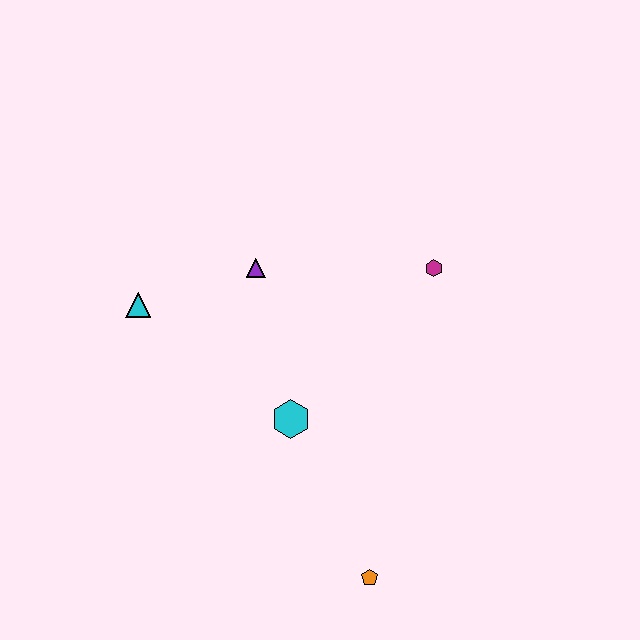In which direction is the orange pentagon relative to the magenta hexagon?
The orange pentagon is below the magenta hexagon.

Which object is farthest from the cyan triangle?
The orange pentagon is farthest from the cyan triangle.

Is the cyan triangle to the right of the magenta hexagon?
No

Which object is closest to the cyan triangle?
The purple triangle is closest to the cyan triangle.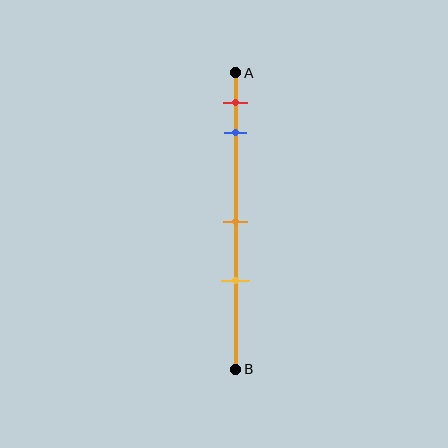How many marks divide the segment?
There are 4 marks dividing the segment.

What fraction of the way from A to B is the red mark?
The red mark is approximately 10% (0.1) of the way from A to B.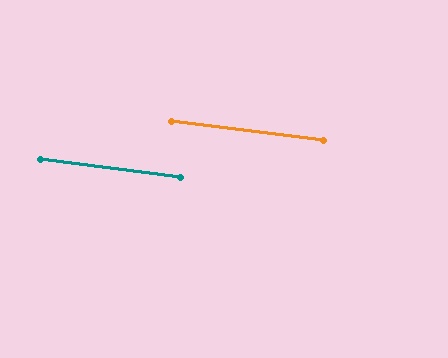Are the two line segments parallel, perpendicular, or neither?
Parallel — their directions differ by only 0.4°.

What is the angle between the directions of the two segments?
Approximately 0 degrees.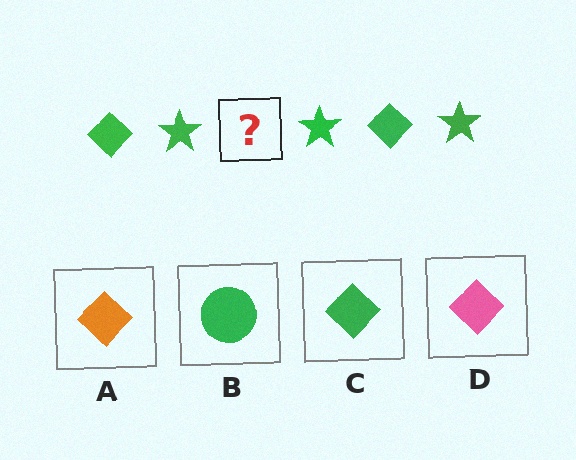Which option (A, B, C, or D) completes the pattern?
C.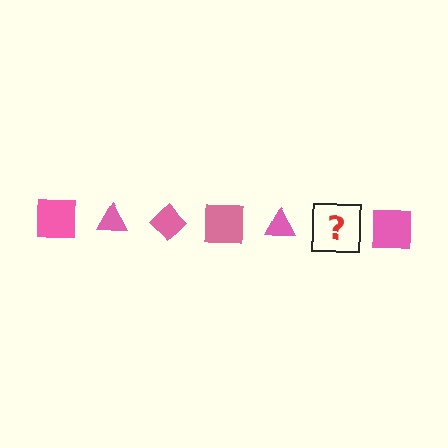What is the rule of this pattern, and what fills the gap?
The rule is that the pattern cycles through square, triangle, diamond shapes in pink. The gap should be filled with a pink diamond.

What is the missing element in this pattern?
The missing element is a pink diamond.